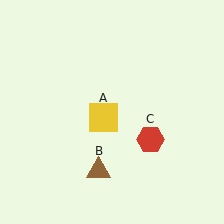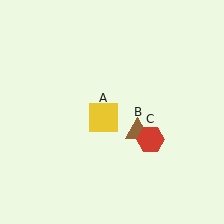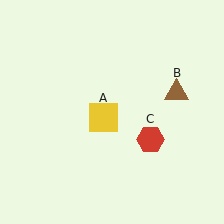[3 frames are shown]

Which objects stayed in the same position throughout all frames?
Yellow square (object A) and red hexagon (object C) remained stationary.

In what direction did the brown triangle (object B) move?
The brown triangle (object B) moved up and to the right.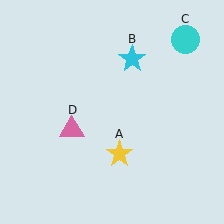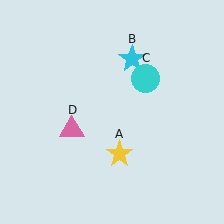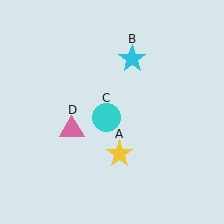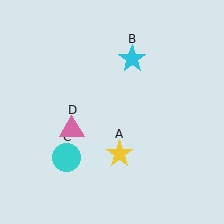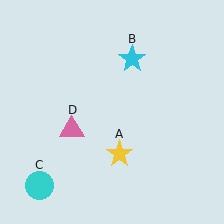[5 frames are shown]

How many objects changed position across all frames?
1 object changed position: cyan circle (object C).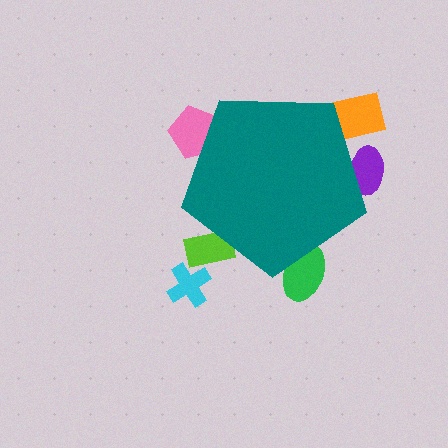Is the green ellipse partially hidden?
Yes, the green ellipse is partially hidden behind the teal pentagon.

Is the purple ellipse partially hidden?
Yes, the purple ellipse is partially hidden behind the teal pentagon.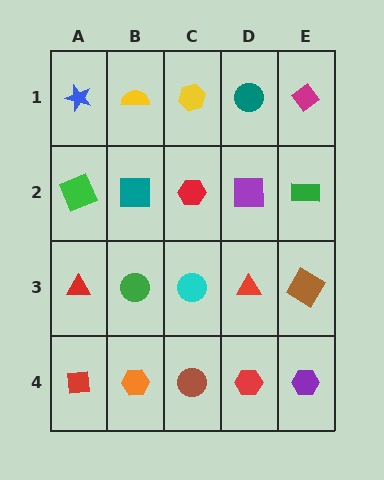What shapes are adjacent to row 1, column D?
A purple square (row 2, column D), a yellow hexagon (row 1, column C), a magenta diamond (row 1, column E).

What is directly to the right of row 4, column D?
A purple hexagon.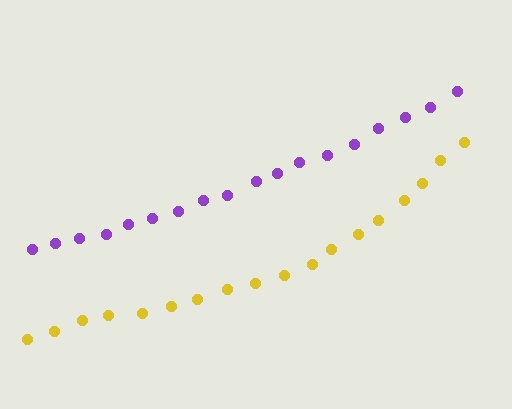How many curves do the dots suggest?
There are 2 distinct paths.